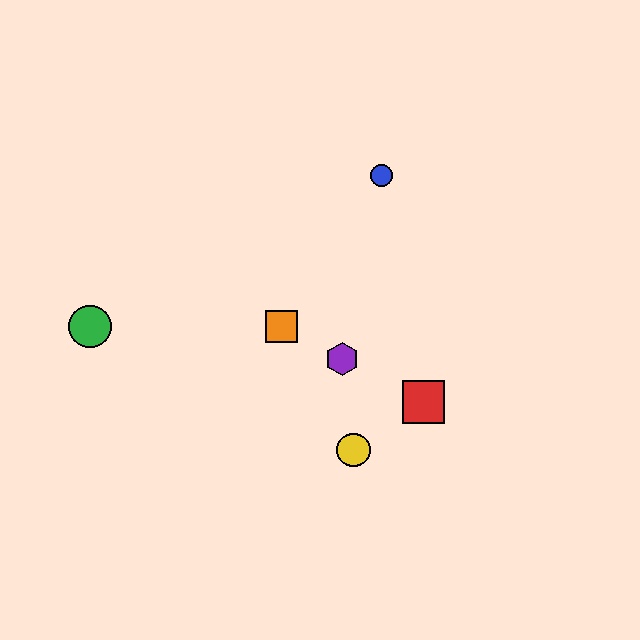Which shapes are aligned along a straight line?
The red square, the purple hexagon, the orange square are aligned along a straight line.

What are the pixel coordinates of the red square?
The red square is at (423, 402).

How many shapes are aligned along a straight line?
3 shapes (the red square, the purple hexagon, the orange square) are aligned along a straight line.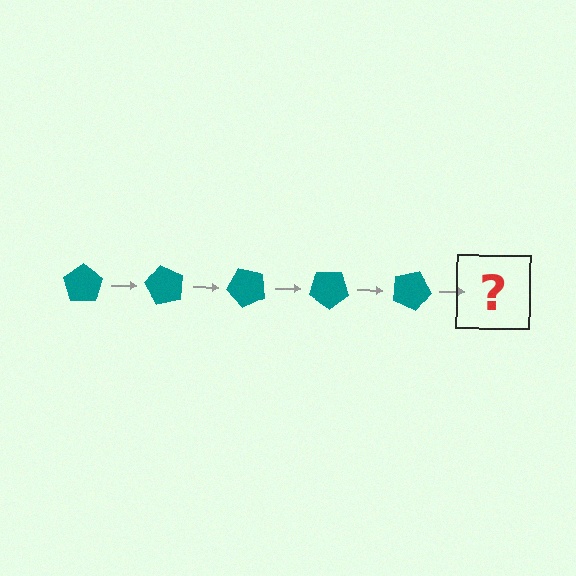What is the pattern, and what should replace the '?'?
The pattern is that the pentagon rotates 60 degrees each step. The '?' should be a teal pentagon rotated 300 degrees.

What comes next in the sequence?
The next element should be a teal pentagon rotated 300 degrees.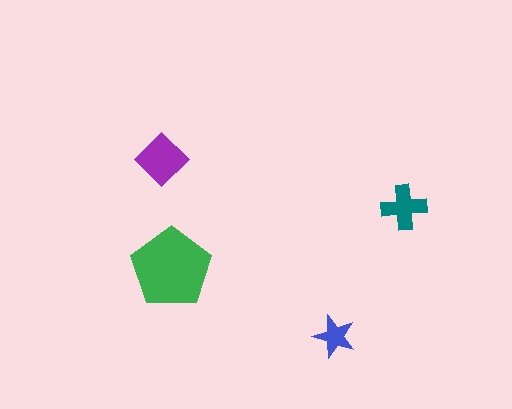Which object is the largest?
The green pentagon.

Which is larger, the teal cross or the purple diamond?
The purple diamond.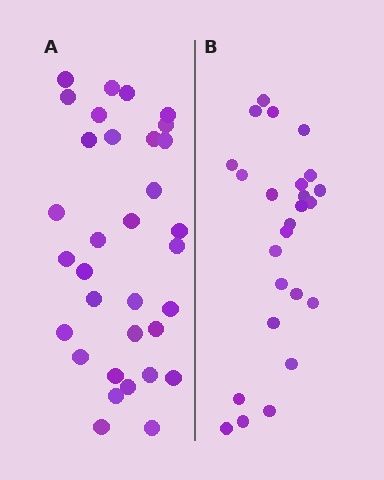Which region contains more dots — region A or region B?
Region A (the left region) has more dots.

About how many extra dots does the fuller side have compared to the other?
Region A has roughly 8 or so more dots than region B.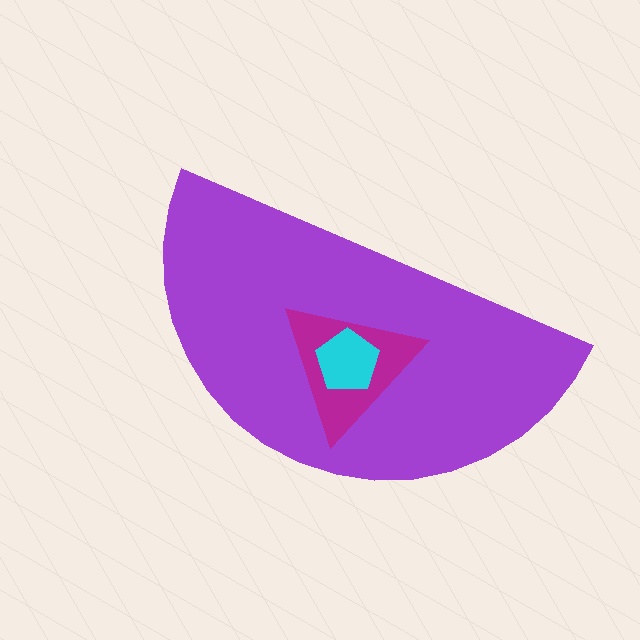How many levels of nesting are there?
3.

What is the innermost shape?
The cyan pentagon.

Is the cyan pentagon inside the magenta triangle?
Yes.